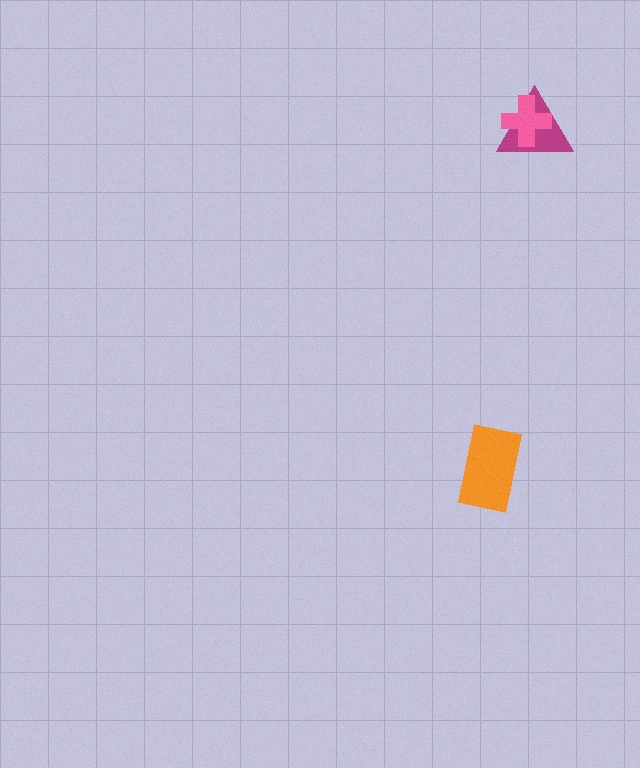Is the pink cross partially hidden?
No, no other shape covers it.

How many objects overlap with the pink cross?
1 object overlaps with the pink cross.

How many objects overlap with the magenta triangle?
1 object overlaps with the magenta triangle.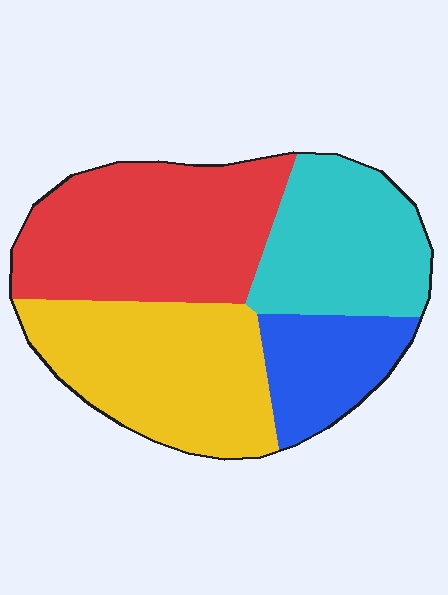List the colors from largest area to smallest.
From largest to smallest: red, yellow, cyan, blue.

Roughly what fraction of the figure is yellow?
Yellow covers roughly 30% of the figure.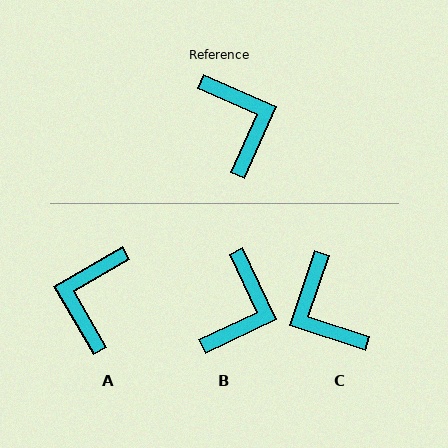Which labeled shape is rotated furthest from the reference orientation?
C, about 174 degrees away.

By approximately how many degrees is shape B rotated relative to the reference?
Approximately 41 degrees clockwise.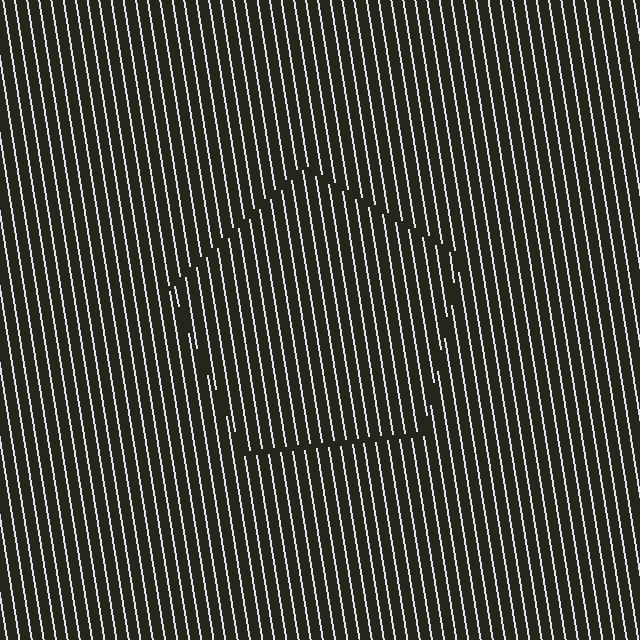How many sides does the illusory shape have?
5 sides — the line-ends trace a pentagon.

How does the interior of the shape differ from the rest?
The interior of the shape contains the same grating, shifted by half a period — the contour is defined by the phase discontinuity where line-ends from the inner and outer gratings abut.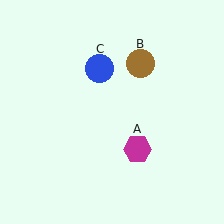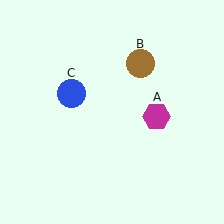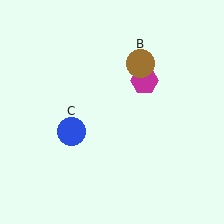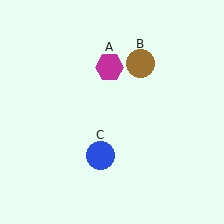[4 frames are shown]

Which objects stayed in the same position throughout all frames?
Brown circle (object B) remained stationary.